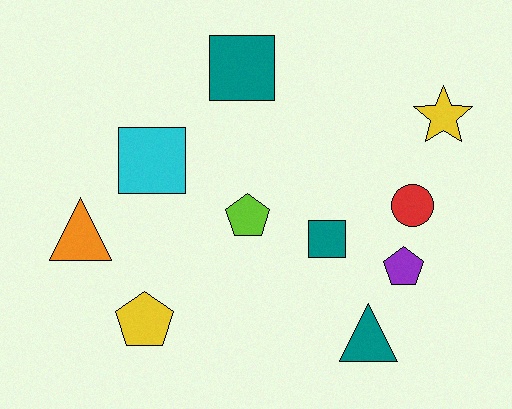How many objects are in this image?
There are 10 objects.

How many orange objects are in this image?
There is 1 orange object.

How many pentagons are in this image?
There are 3 pentagons.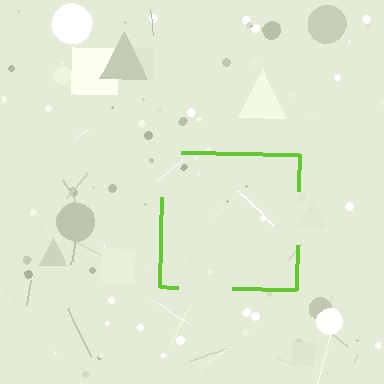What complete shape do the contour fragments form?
The contour fragments form a square.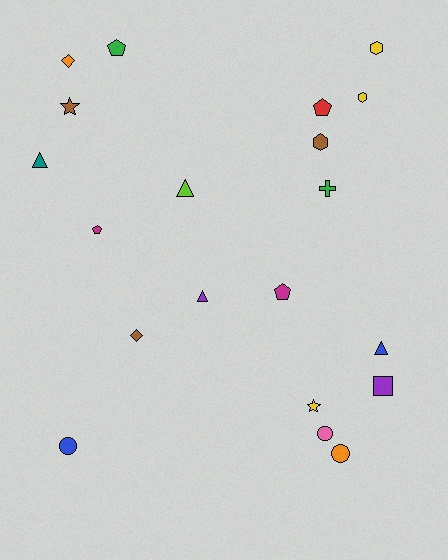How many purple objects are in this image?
There are 2 purple objects.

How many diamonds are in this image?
There are 2 diamonds.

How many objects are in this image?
There are 20 objects.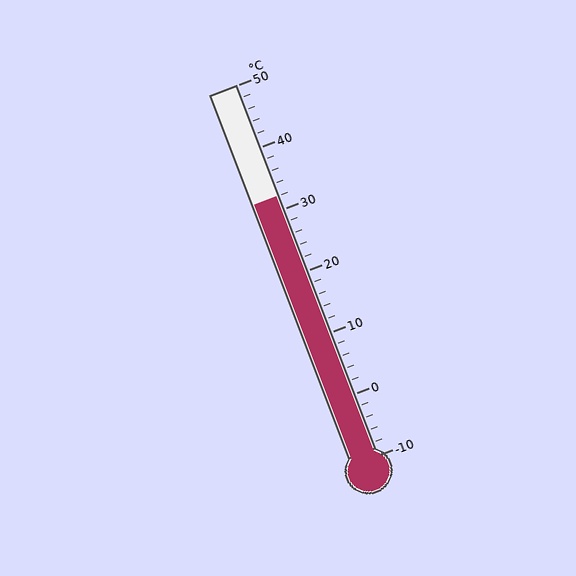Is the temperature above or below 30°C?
The temperature is above 30°C.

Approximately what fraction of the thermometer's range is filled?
The thermometer is filled to approximately 70% of its range.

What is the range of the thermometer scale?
The thermometer scale ranges from -10°C to 50°C.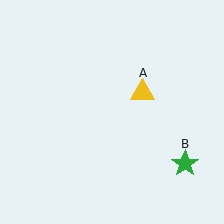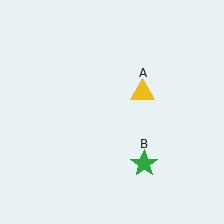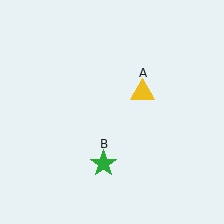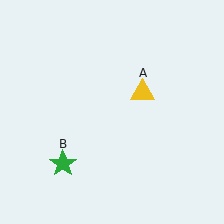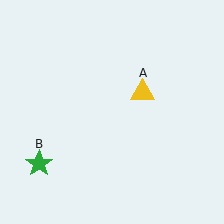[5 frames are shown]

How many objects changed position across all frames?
1 object changed position: green star (object B).